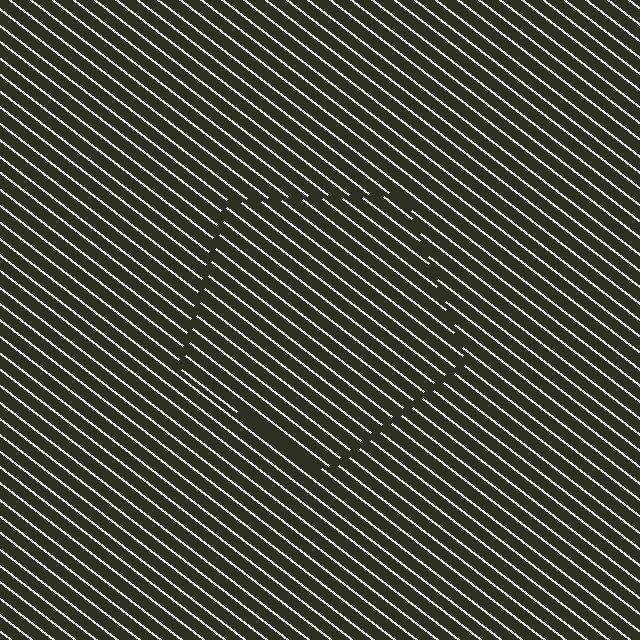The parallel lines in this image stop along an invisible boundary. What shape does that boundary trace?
An illusory pentagon. The interior of the shape contains the same grating, shifted by half a period — the contour is defined by the phase discontinuity where line-ends from the inner and outer gratings abut.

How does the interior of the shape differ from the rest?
The interior of the shape contains the same grating, shifted by half a period — the contour is defined by the phase discontinuity where line-ends from the inner and outer gratings abut.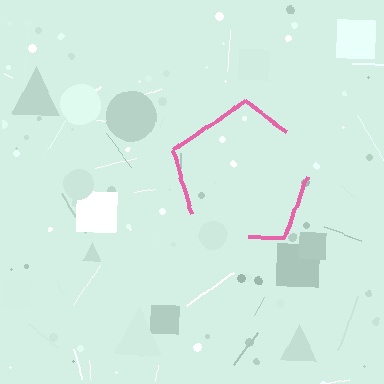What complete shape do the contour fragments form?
The contour fragments form a pentagon.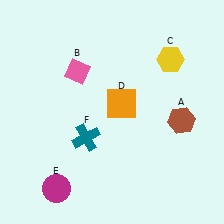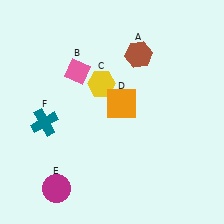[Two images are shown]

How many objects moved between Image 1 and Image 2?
3 objects moved between the two images.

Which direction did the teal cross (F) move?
The teal cross (F) moved left.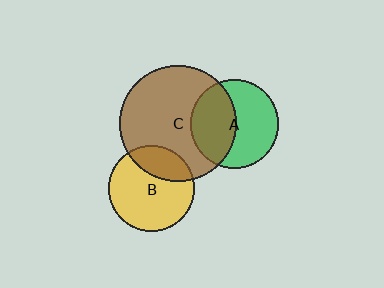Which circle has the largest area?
Circle C (brown).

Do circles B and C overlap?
Yes.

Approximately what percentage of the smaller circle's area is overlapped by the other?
Approximately 25%.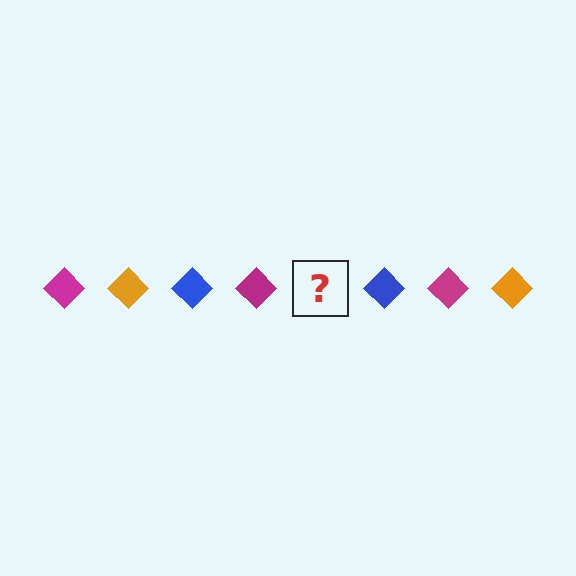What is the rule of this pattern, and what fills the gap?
The rule is that the pattern cycles through magenta, orange, blue diamonds. The gap should be filled with an orange diamond.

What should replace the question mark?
The question mark should be replaced with an orange diamond.